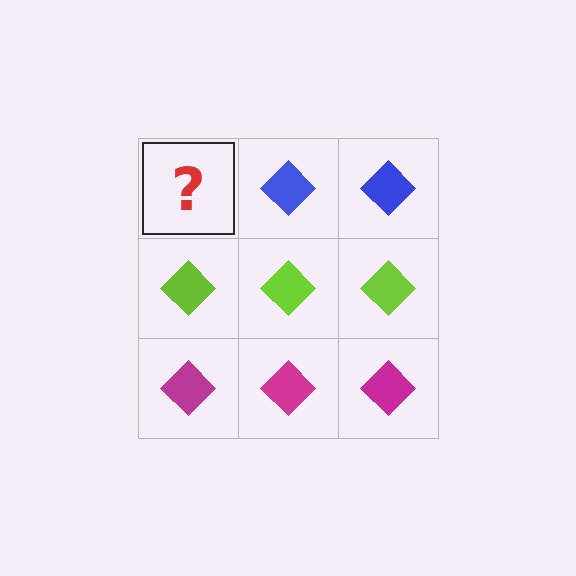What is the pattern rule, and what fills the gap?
The rule is that each row has a consistent color. The gap should be filled with a blue diamond.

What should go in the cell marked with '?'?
The missing cell should contain a blue diamond.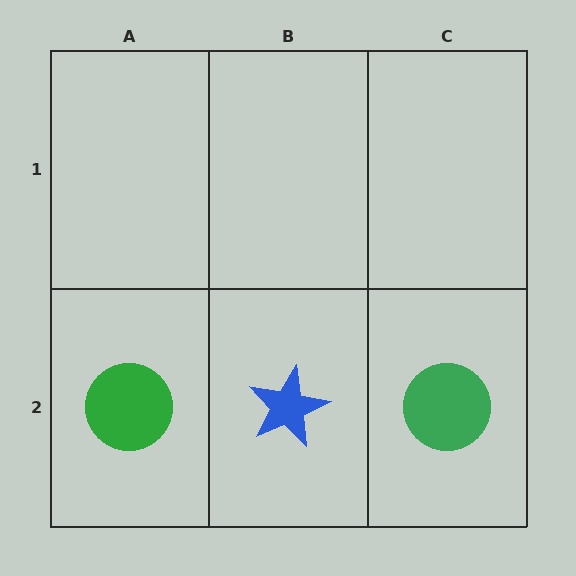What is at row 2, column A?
A green circle.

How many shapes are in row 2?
3 shapes.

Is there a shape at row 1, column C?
No, that cell is empty.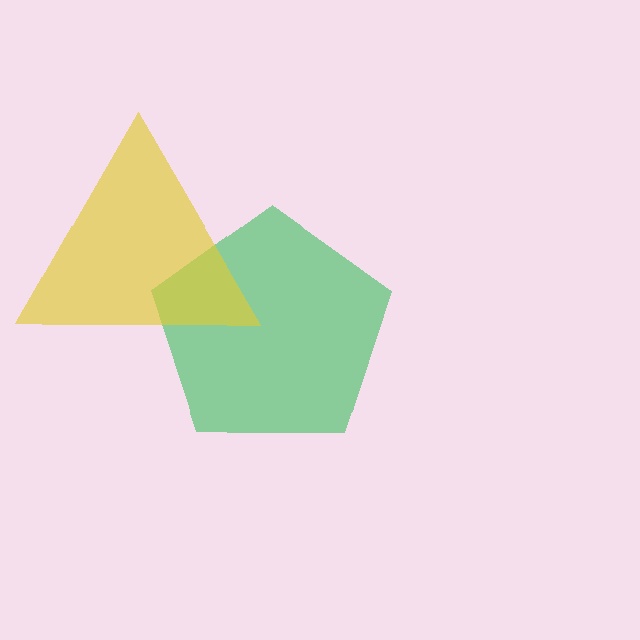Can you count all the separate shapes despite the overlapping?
Yes, there are 2 separate shapes.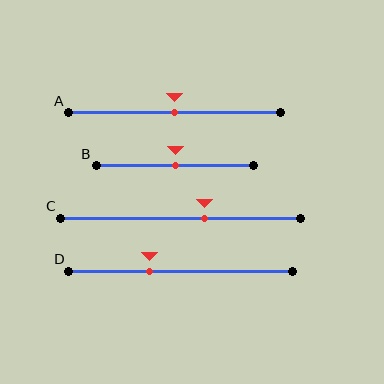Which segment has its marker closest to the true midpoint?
Segment A has its marker closest to the true midpoint.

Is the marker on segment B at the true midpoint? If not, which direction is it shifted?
Yes, the marker on segment B is at the true midpoint.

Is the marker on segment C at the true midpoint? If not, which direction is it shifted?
No, the marker on segment C is shifted to the right by about 10% of the segment length.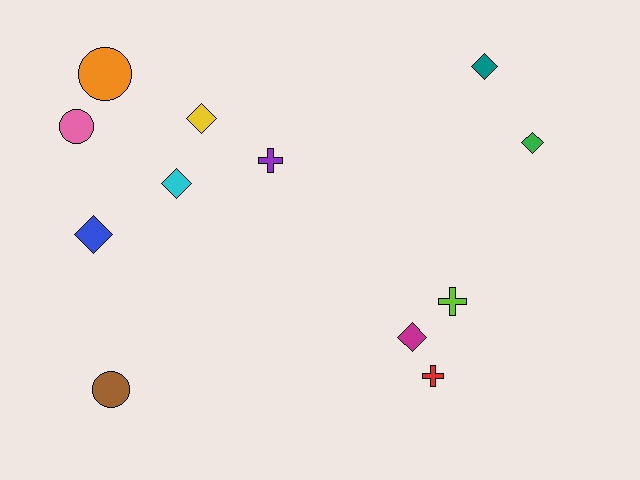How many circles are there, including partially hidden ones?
There are 3 circles.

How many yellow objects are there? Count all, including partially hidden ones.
There is 1 yellow object.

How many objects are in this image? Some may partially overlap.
There are 12 objects.